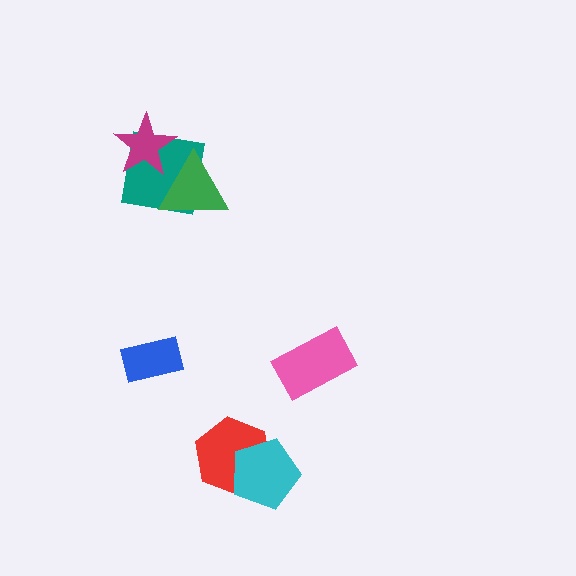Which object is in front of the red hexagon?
The cyan pentagon is in front of the red hexagon.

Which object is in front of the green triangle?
The magenta star is in front of the green triangle.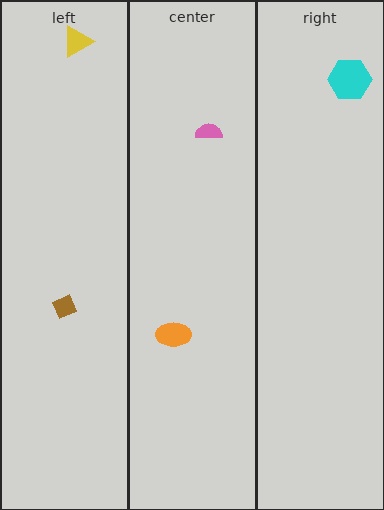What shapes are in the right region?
The cyan hexagon.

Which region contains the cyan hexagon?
The right region.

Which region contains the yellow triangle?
The left region.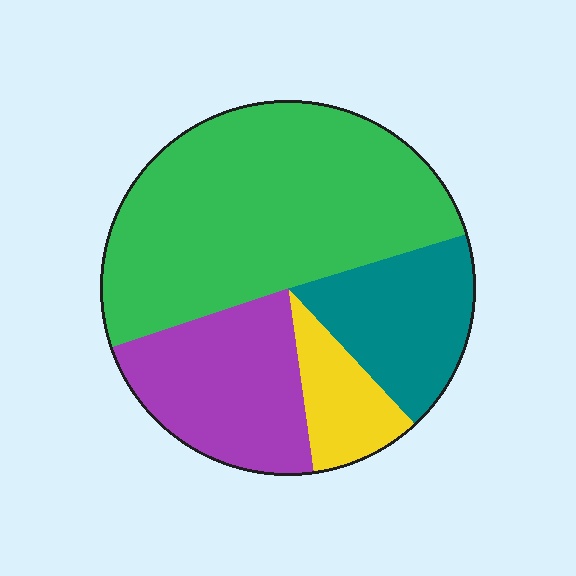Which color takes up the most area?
Green, at roughly 50%.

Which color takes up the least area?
Yellow, at roughly 10%.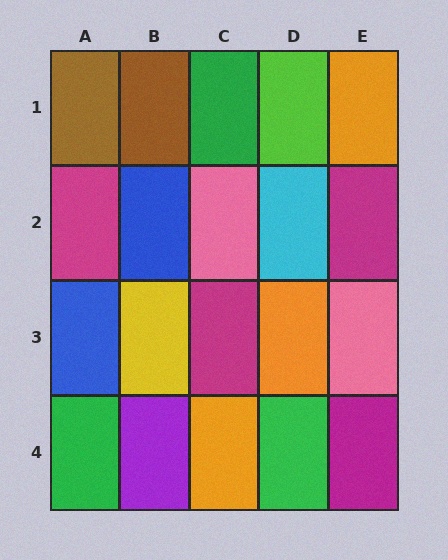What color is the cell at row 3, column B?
Yellow.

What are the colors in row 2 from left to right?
Magenta, blue, pink, cyan, magenta.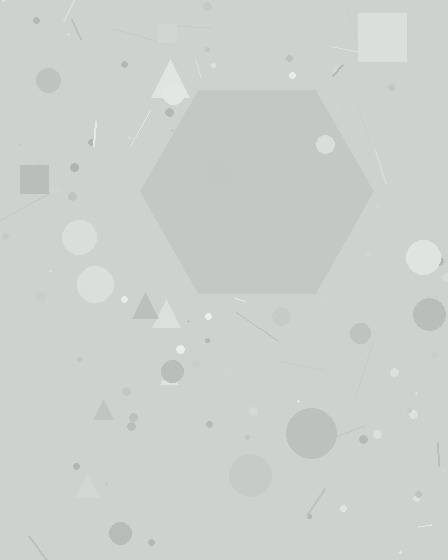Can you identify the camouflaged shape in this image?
The camouflaged shape is a hexagon.